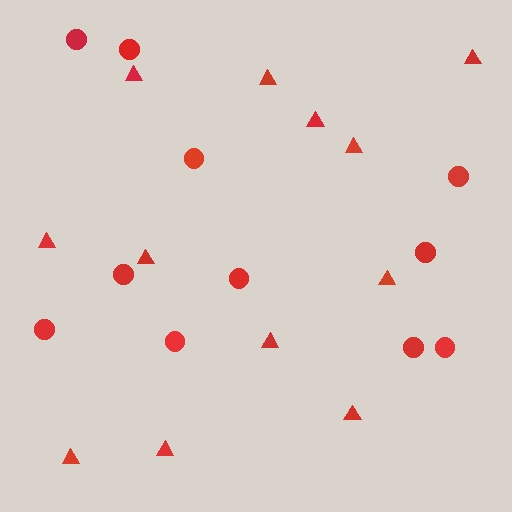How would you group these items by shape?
There are 2 groups: one group of circles (11) and one group of triangles (12).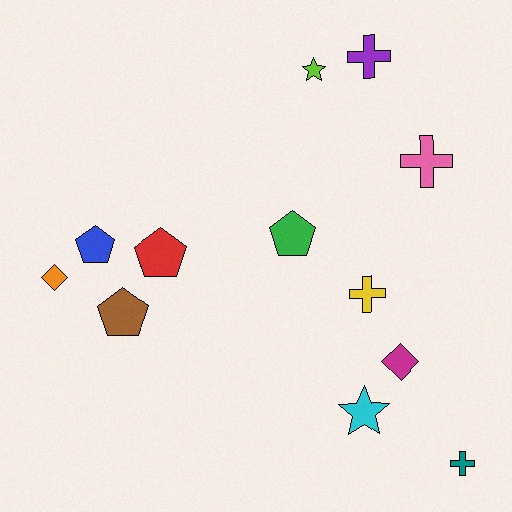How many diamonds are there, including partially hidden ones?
There are 2 diamonds.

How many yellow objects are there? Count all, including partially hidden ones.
There is 1 yellow object.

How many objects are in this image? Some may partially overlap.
There are 12 objects.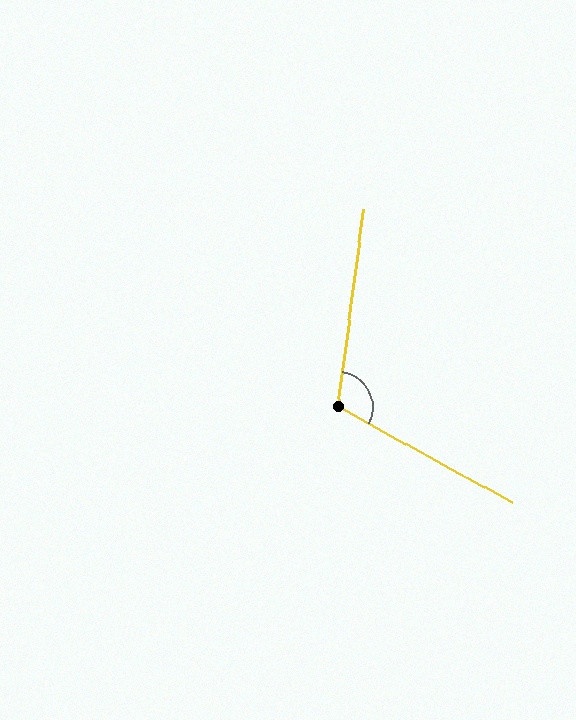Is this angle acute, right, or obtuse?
It is obtuse.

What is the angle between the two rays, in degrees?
Approximately 112 degrees.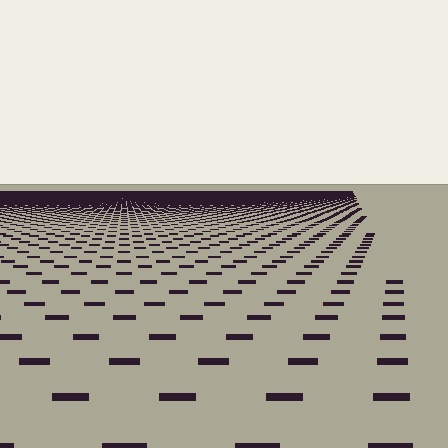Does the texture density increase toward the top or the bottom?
Density increases toward the top.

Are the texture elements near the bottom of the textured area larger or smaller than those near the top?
Larger. Near the bottom, elements are closer to the viewer and appear at a bigger on-screen size.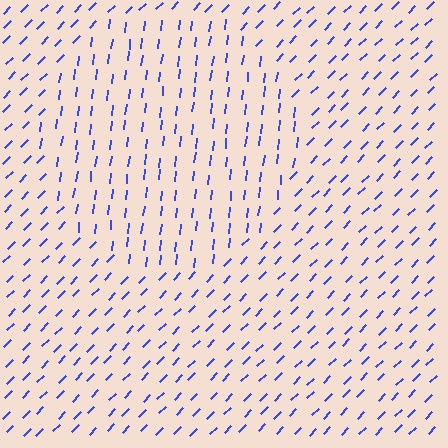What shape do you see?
I see a circle.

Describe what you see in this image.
The image is filled with small blue line segments. A circle region in the image has lines oriented differently from the surrounding lines, creating a visible texture boundary.